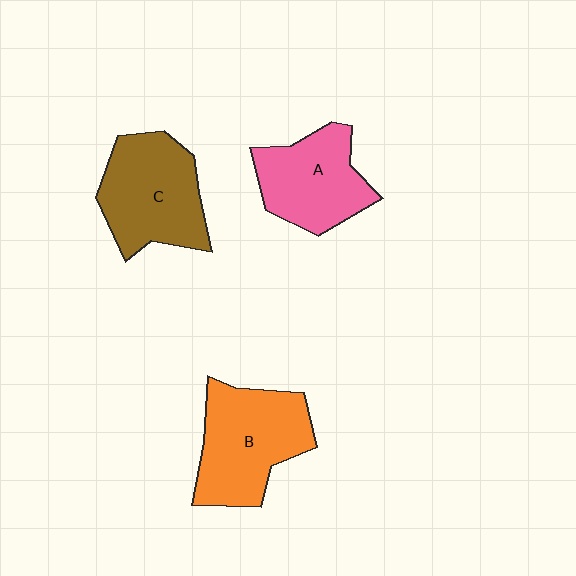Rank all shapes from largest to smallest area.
From largest to smallest: B (orange), C (brown), A (pink).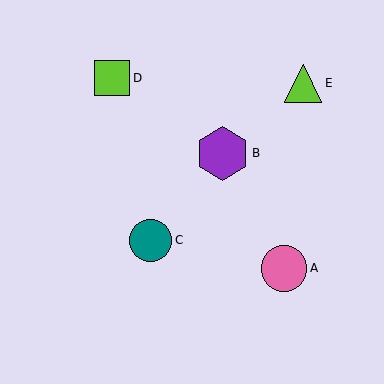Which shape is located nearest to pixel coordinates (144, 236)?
The teal circle (labeled C) at (151, 240) is nearest to that location.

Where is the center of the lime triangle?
The center of the lime triangle is at (303, 83).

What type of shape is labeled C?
Shape C is a teal circle.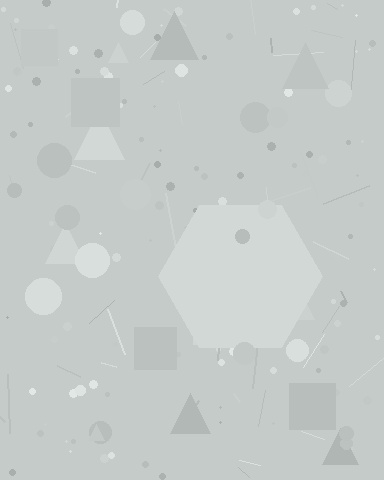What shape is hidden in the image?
A hexagon is hidden in the image.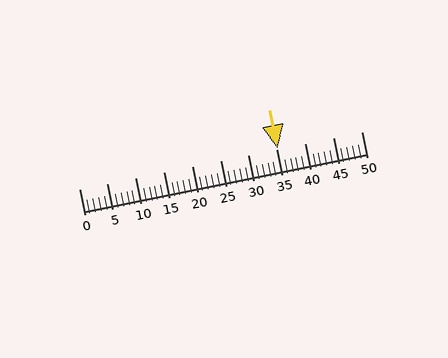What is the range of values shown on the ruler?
The ruler shows values from 0 to 50.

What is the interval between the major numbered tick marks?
The major tick marks are spaced 5 units apart.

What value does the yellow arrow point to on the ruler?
The yellow arrow points to approximately 35.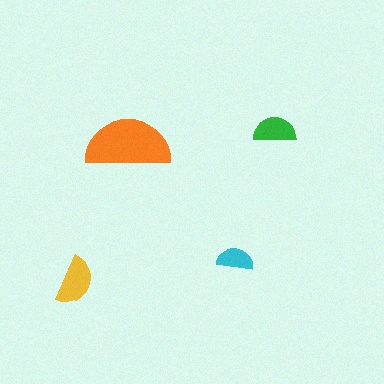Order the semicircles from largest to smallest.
the orange one, the yellow one, the green one, the cyan one.